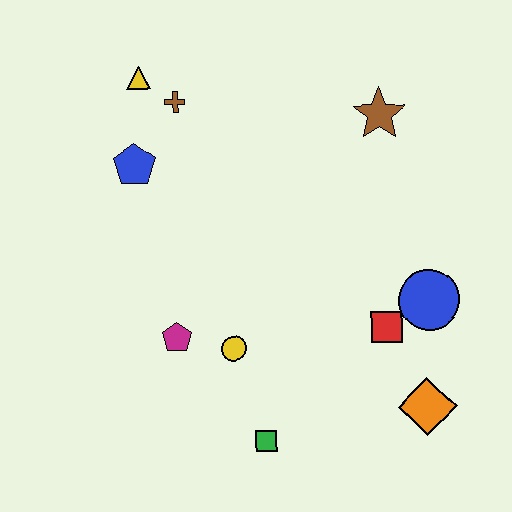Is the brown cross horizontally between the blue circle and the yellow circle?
No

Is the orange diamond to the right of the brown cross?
Yes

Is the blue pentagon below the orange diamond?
No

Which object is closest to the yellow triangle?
The brown cross is closest to the yellow triangle.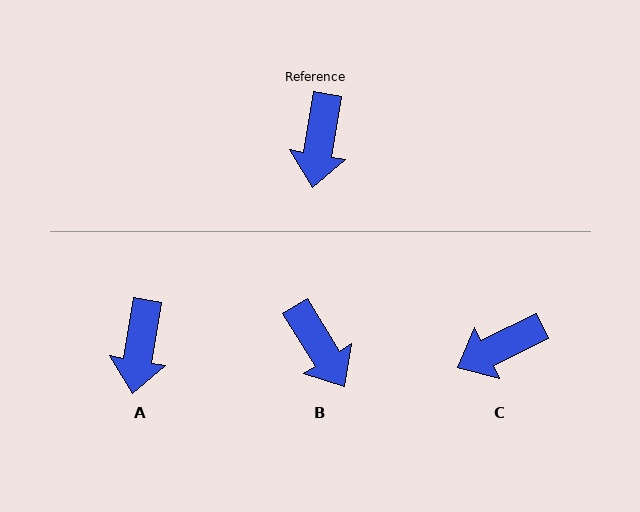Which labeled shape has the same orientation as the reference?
A.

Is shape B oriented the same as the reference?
No, it is off by about 41 degrees.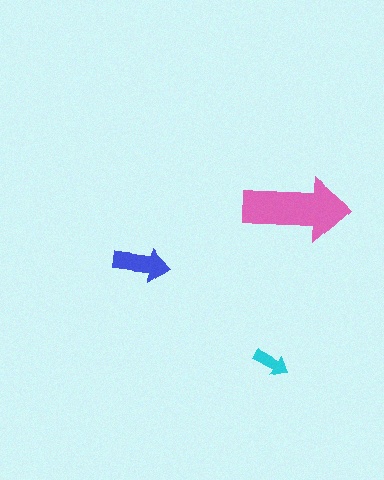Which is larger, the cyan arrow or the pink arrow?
The pink one.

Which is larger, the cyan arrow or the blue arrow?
The blue one.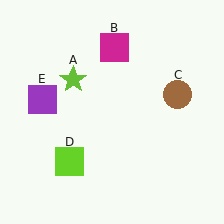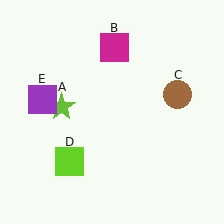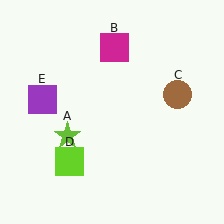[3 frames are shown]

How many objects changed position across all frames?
1 object changed position: lime star (object A).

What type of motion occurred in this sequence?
The lime star (object A) rotated counterclockwise around the center of the scene.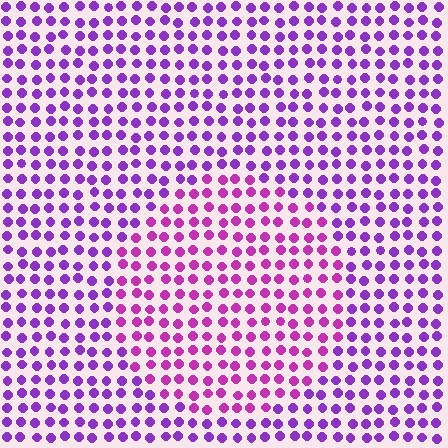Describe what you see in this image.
The image is filled with small purple elements in a uniform arrangement. A circle-shaped region is visible where the elements are tinted to a slightly different hue, forming a subtle color boundary.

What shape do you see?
I see a circle.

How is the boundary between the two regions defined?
The boundary is defined purely by a slight shift in hue (about 30 degrees). Spacing, size, and orientation are identical on both sides.